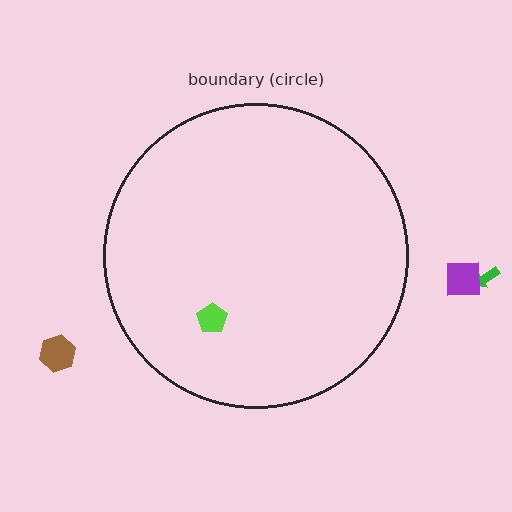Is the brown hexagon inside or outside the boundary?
Outside.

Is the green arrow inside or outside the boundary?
Outside.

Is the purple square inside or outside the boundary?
Outside.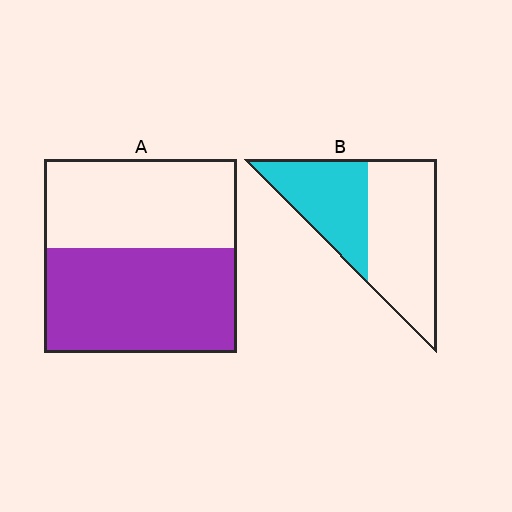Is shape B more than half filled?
No.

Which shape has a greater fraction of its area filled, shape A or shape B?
Shape A.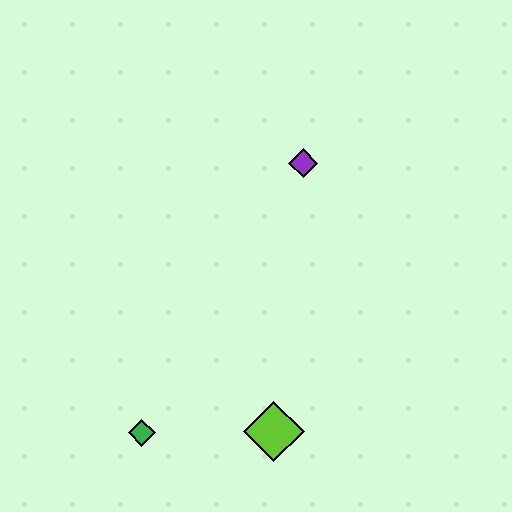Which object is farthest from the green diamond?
The purple diamond is farthest from the green diamond.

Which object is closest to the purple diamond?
The lime diamond is closest to the purple diamond.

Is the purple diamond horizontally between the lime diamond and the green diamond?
No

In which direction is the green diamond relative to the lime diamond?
The green diamond is to the left of the lime diamond.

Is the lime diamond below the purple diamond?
Yes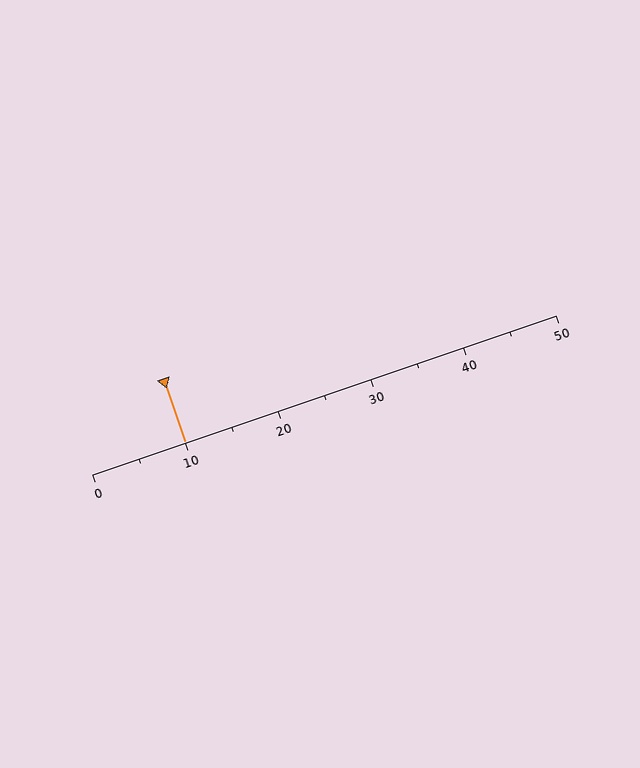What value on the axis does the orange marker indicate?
The marker indicates approximately 10.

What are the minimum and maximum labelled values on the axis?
The axis runs from 0 to 50.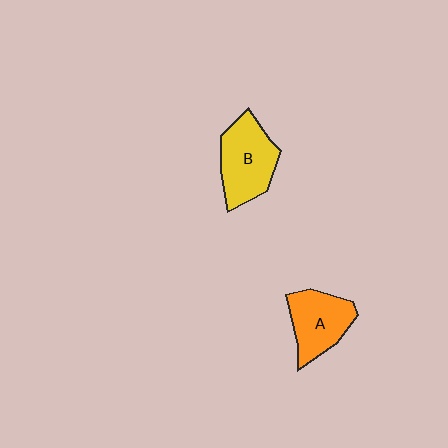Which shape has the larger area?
Shape B (yellow).